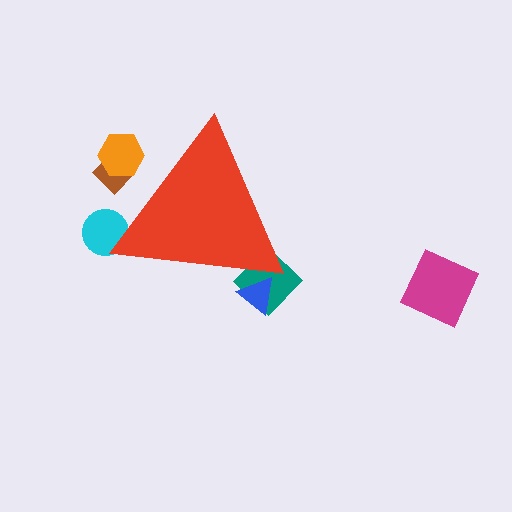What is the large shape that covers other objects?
A red triangle.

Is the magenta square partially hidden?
No, the magenta square is fully visible.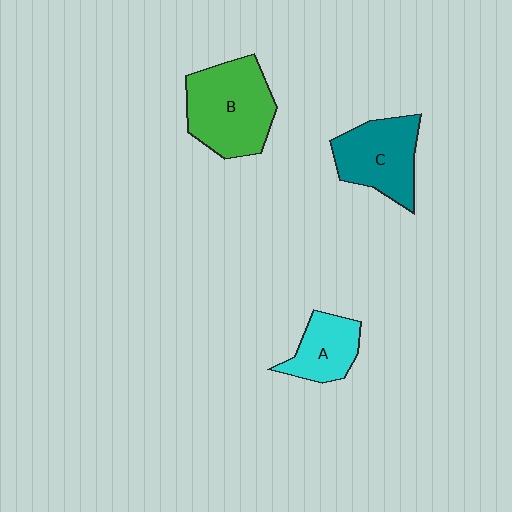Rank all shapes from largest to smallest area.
From largest to smallest: B (green), C (teal), A (cyan).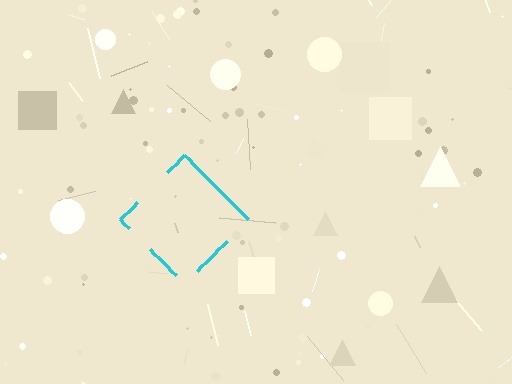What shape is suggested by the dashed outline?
The dashed outline suggests a diamond.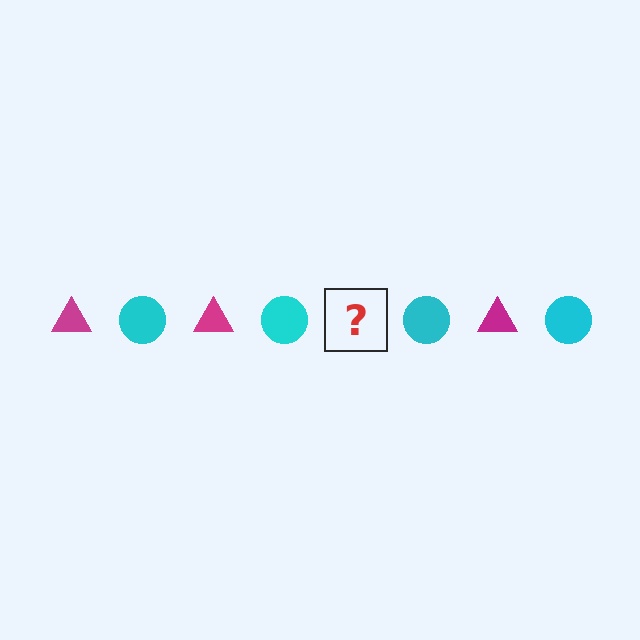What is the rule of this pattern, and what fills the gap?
The rule is that the pattern alternates between magenta triangle and cyan circle. The gap should be filled with a magenta triangle.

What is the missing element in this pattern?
The missing element is a magenta triangle.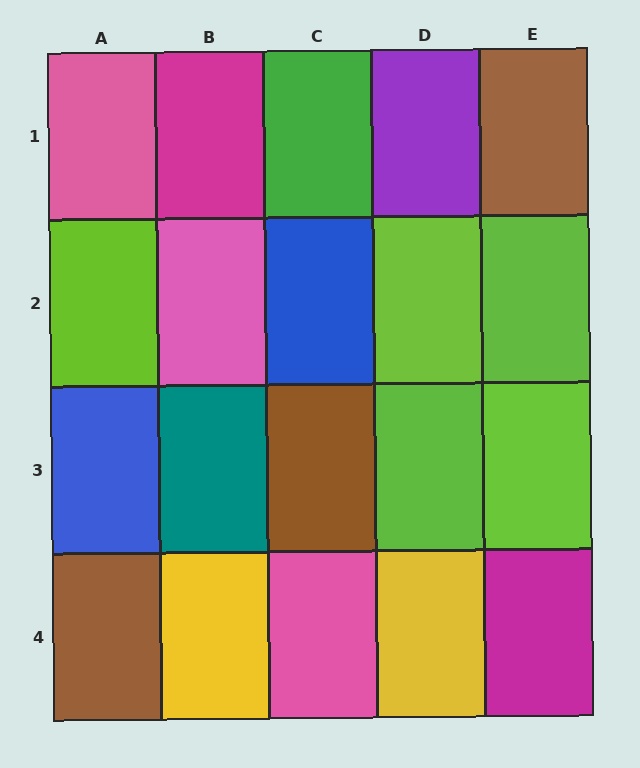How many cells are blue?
2 cells are blue.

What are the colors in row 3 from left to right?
Blue, teal, brown, lime, lime.